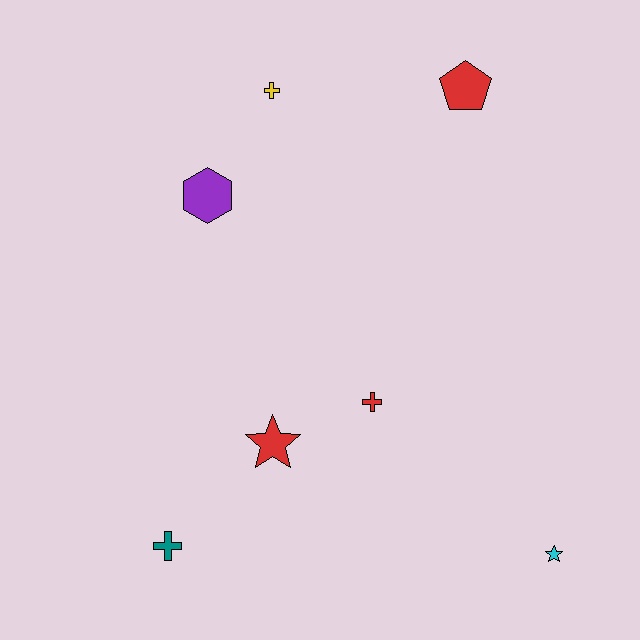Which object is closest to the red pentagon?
The yellow cross is closest to the red pentagon.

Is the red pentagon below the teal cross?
No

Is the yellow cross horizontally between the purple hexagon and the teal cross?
No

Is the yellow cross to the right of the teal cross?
Yes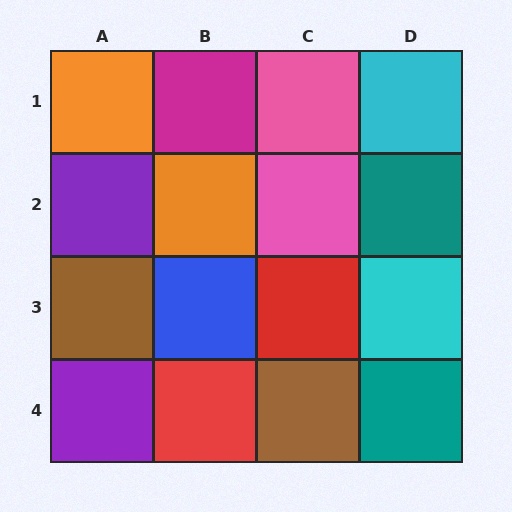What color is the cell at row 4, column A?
Purple.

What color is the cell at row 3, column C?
Red.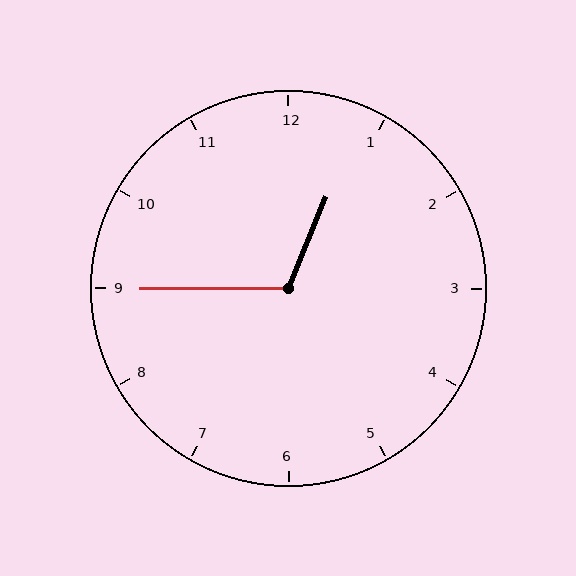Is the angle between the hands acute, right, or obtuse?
It is obtuse.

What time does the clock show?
12:45.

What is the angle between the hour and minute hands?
Approximately 112 degrees.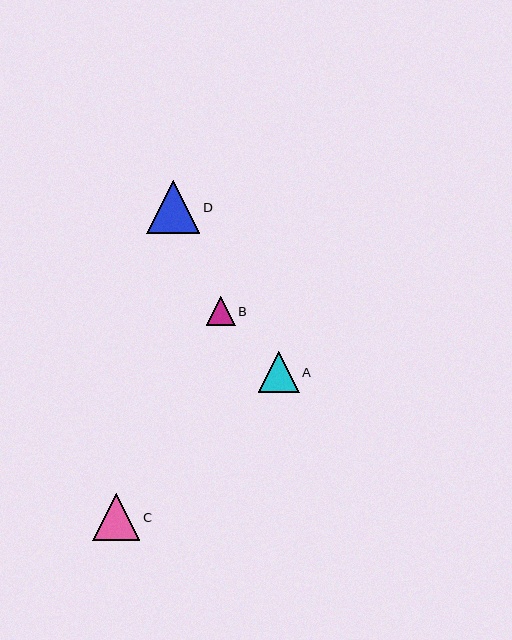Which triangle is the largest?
Triangle D is the largest with a size of approximately 53 pixels.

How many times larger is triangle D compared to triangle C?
Triangle D is approximately 1.1 times the size of triangle C.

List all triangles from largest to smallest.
From largest to smallest: D, C, A, B.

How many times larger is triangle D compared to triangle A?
Triangle D is approximately 1.3 times the size of triangle A.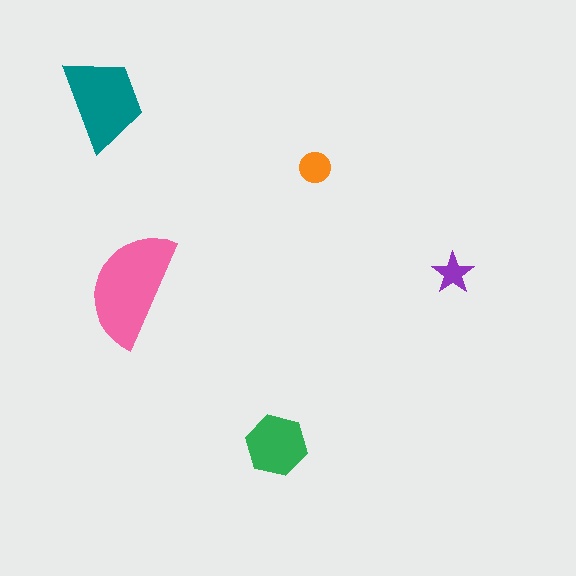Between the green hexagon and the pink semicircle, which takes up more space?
The pink semicircle.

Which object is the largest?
The pink semicircle.